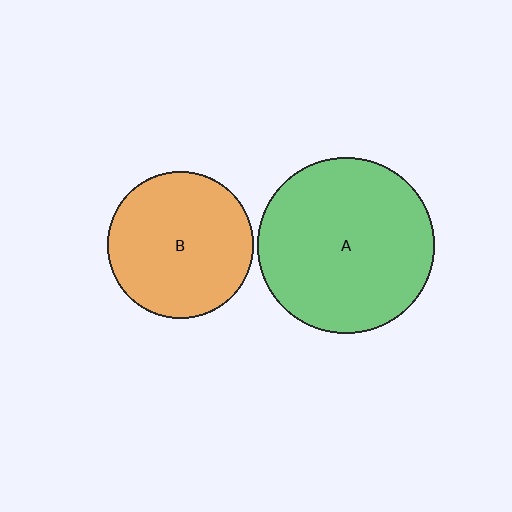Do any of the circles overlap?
No, none of the circles overlap.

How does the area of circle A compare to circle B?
Approximately 1.5 times.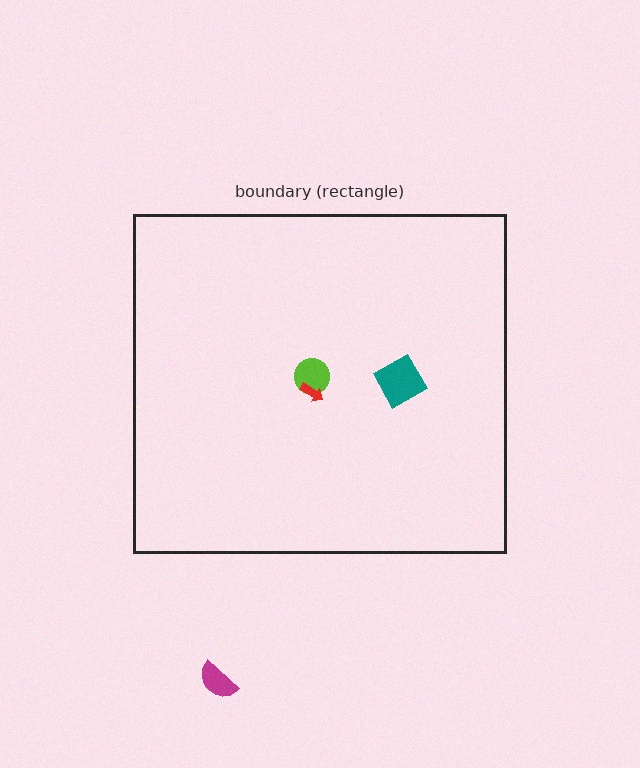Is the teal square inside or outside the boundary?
Inside.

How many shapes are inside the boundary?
3 inside, 1 outside.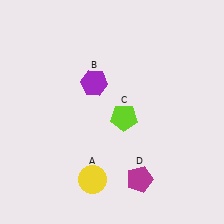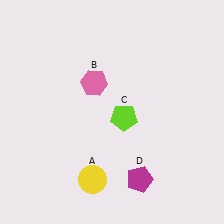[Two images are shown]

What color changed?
The hexagon (B) changed from purple in Image 1 to pink in Image 2.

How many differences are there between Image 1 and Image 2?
There is 1 difference between the two images.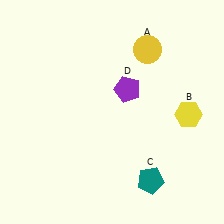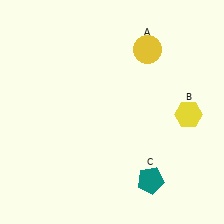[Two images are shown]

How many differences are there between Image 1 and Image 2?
There is 1 difference between the two images.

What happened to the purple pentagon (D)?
The purple pentagon (D) was removed in Image 2. It was in the top-right area of Image 1.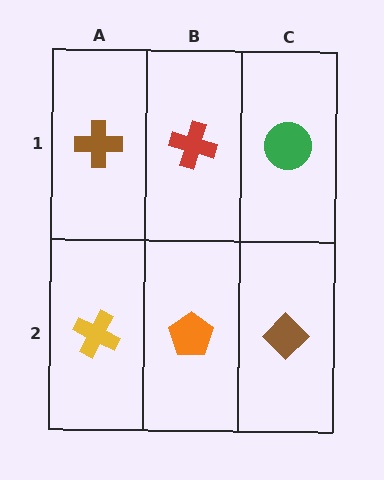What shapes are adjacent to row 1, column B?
An orange pentagon (row 2, column B), a brown cross (row 1, column A), a green circle (row 1, column C).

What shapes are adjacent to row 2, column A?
A brown cross (row 1, column A), an orange pentagon (row 2, column B).